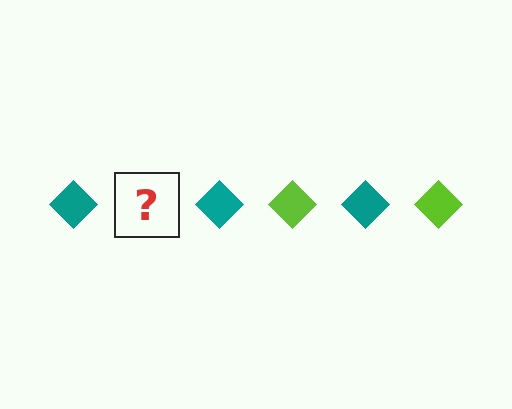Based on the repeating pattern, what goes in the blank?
The blank should be a lime diamond.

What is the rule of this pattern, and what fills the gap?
The rule is that the pattern cycles through teal, lime diamonds. The gap should be filled with a lime diamond.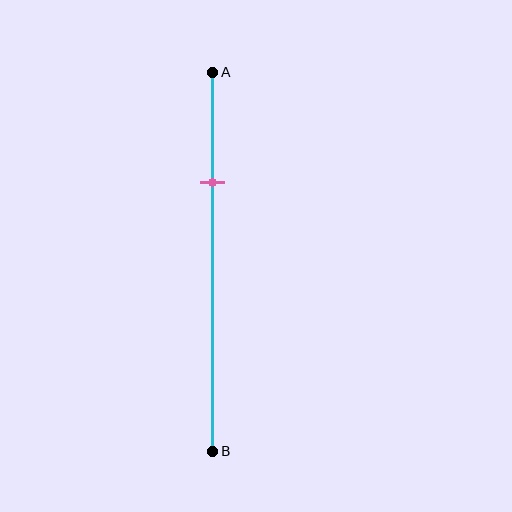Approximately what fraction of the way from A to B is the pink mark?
The pink mark is approximately 30% of the way from A to B.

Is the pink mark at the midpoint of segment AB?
No, the mark is at about 30% from A, not at the 50% midpoint.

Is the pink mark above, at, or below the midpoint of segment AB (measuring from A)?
The pink mark is above the midpoint of segment AB.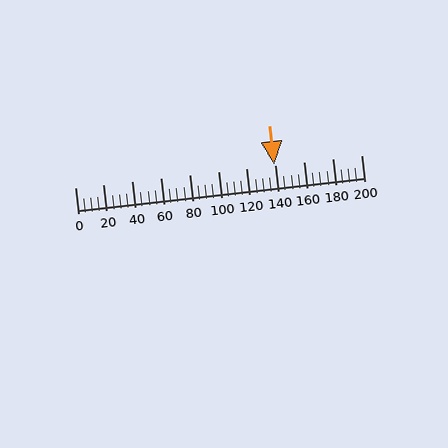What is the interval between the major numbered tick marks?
The major tick marks are spaced 20 units apart.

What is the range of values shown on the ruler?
The ruler shows values from 0 to 200.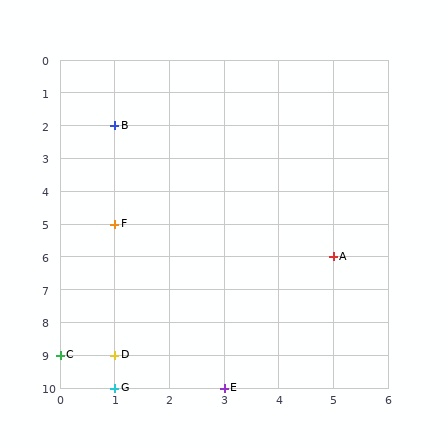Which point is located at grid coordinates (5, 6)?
Point A is at (5, 6).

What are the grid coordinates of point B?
Point B is at grid coordinates (1, 2).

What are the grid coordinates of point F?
Point F is at grid coordinates (1, 5).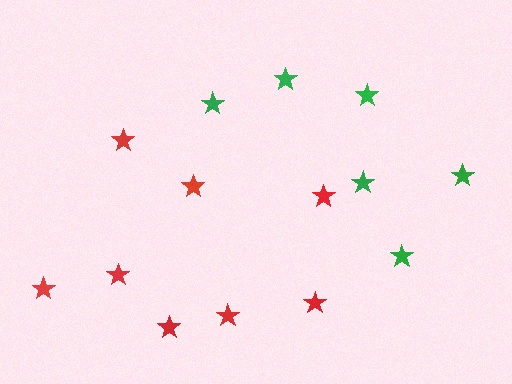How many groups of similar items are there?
There are 2 groups: one group of red stars (8) and one group of green stars (6).